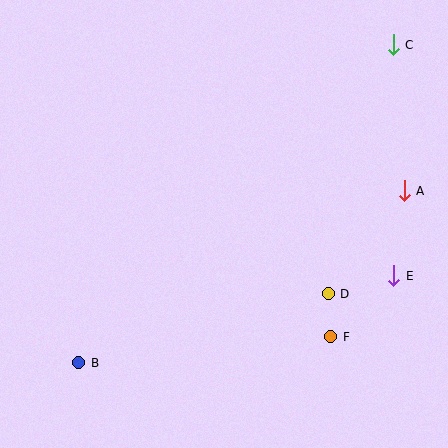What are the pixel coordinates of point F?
Point F is at (331, 337).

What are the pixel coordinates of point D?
Point D is at (328, 294).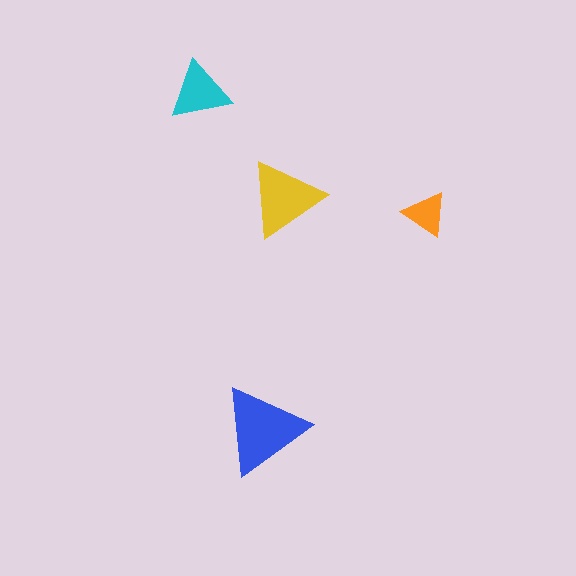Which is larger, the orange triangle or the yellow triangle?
The yellow one.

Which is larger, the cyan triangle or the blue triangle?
The blue one.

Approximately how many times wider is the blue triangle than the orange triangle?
About 2 times wider.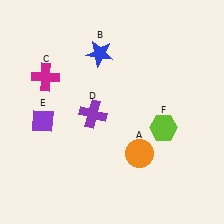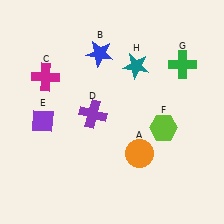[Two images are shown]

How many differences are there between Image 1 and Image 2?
There are 2 differences between the two images.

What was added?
A green cross (G), a teal star (H) were added in Image 2.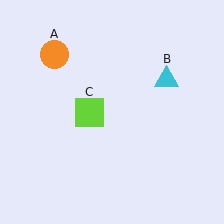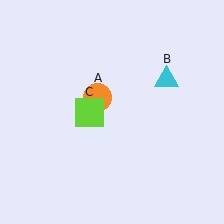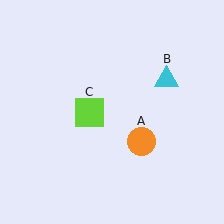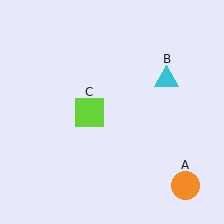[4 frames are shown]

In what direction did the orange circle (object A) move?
The orange circle (object A) moved down and to the right.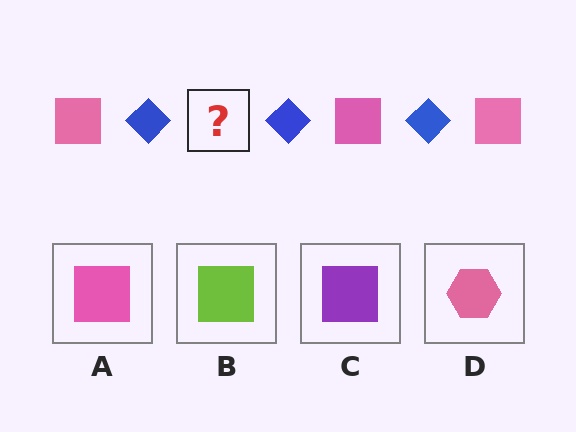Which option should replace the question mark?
Option A.